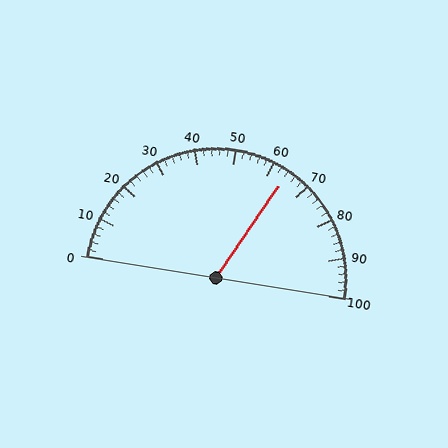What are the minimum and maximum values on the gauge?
The gauge ranges from 0 to 100.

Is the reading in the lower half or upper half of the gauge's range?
The reading is in the upper half of the range (0 to 100).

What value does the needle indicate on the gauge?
The needle indicates approximately 64.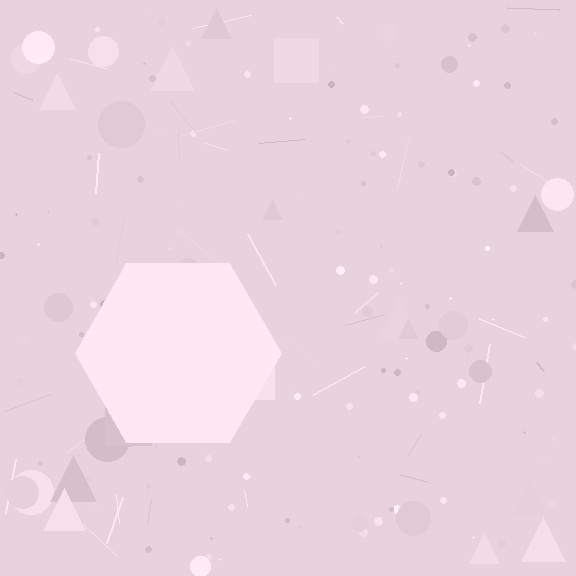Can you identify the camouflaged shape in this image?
The camouflaged shape is a hexagon.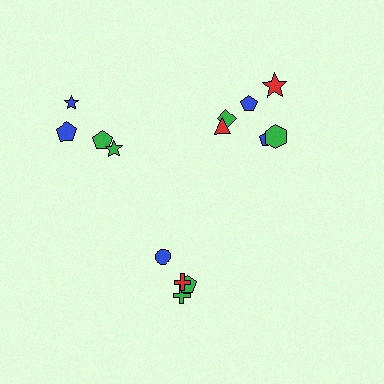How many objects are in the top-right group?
There are 6 objects.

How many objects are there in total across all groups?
There are 14 objects.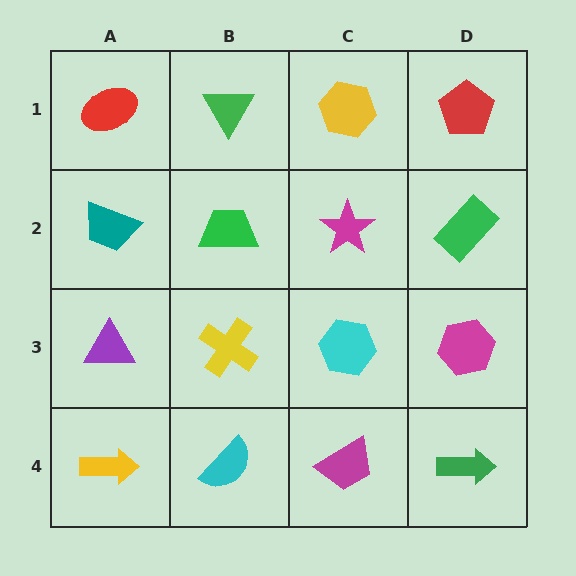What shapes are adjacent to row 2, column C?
A yellow hexagon (row 1, column C), a cyan hexagon (row 3, column C), a green trapezoid (row 2, column B), a green rectangle (row 2, column D).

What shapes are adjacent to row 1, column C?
A magenta star (row 2, column C), a green triangle (row 1, column B), a red pentagon (row 1, column D).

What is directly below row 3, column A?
A yellow arrow.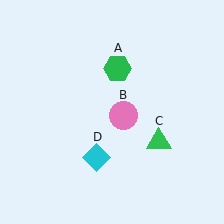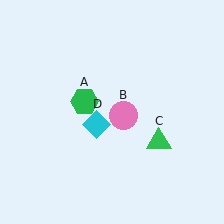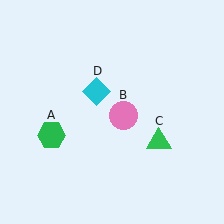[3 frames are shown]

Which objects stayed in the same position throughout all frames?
Pink circle (object B) and green triangle (object C) remained stationary.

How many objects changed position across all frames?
2 objects changed position: green hexagon (object A), cyan diamond (object D).